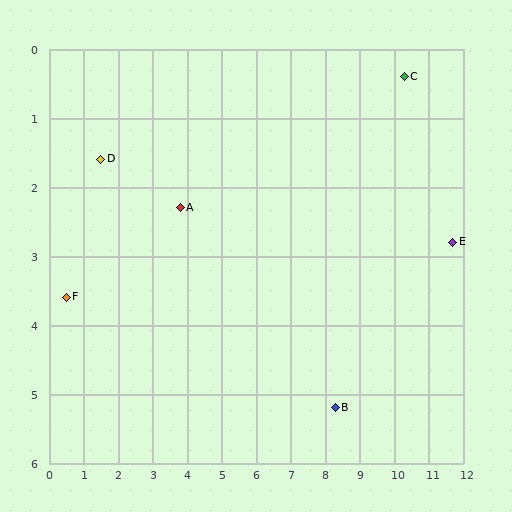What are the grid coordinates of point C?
Point C is at approximately (10.3, 0.4).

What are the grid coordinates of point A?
Point A is at approximately (3.8, 2.3).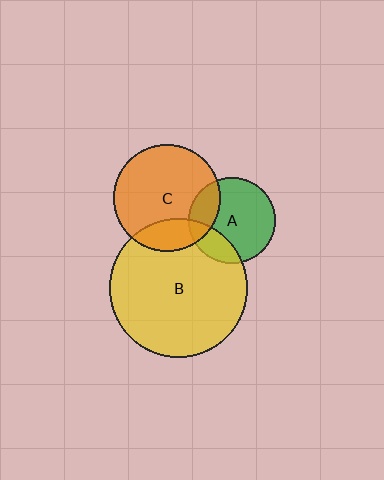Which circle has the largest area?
Circle B (yellow).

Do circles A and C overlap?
Yes.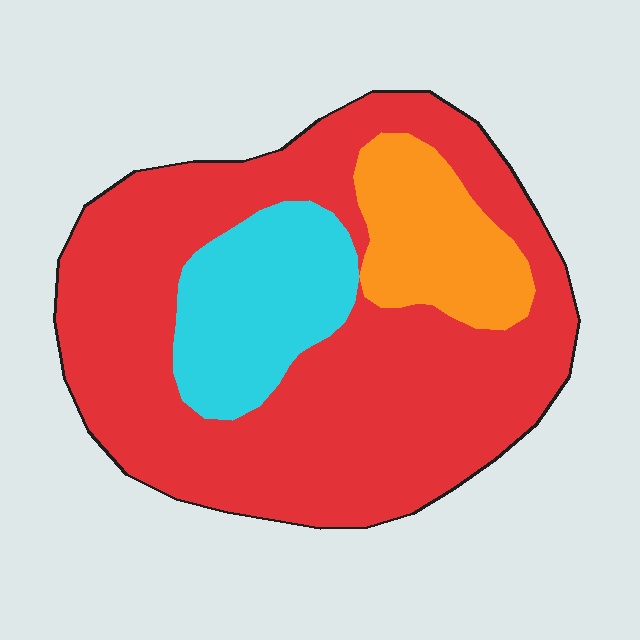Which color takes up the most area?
Red, at roughly 70%.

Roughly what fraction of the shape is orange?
Orange covers about 15% of the shape.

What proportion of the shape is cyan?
Cyan takes up about one sixth (1/6) of the shape.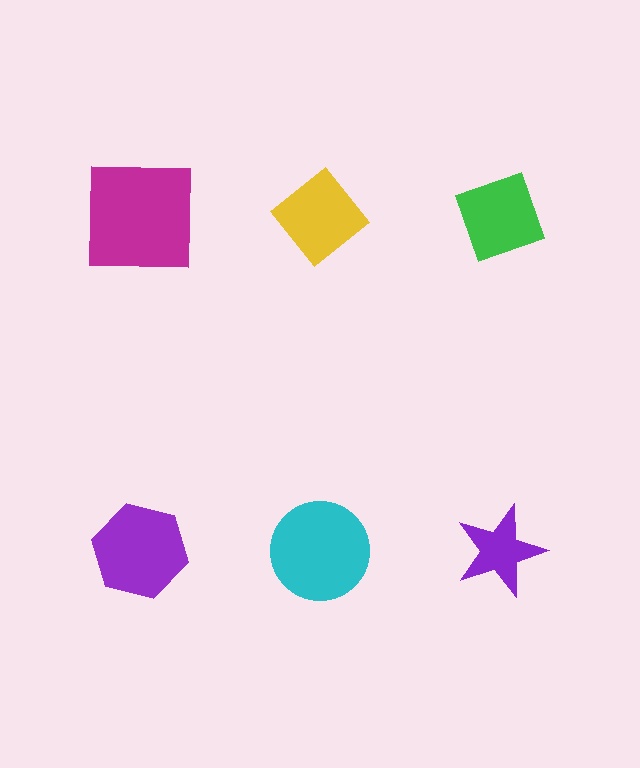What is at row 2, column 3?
A purple star.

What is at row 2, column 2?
A cyan circle.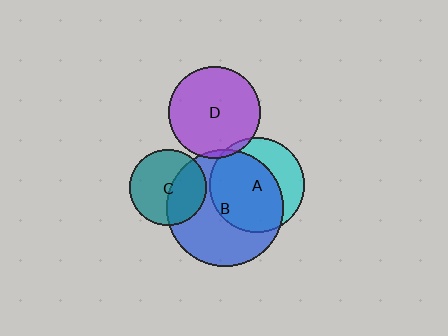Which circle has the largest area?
Circle B (blue).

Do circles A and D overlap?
Yes.